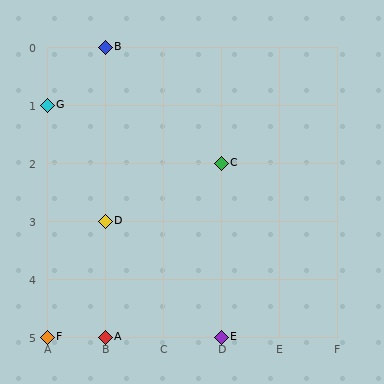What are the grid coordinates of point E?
Point E is at grid coordinates (D, 5).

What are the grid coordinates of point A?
Point A is at grid coordinates (B, 5).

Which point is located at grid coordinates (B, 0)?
Point B is at (B, 0).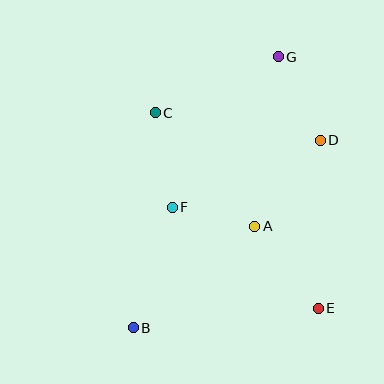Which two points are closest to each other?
Points A and F are closest to each other.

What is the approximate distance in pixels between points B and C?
The distance between B and C is approximately 216 pixels.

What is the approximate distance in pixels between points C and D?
The distance between C and D is approximately 167 pixels.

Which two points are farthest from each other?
Points B and G are farthest from each other.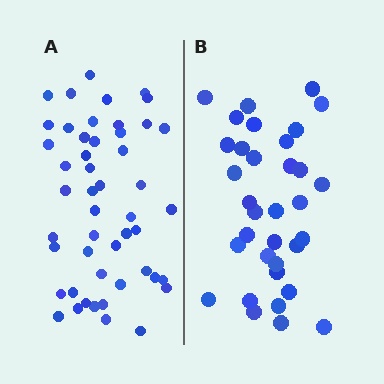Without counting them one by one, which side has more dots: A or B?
Region A (the left region) has more dots.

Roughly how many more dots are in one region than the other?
Region A has approximately 15 more dots than region B.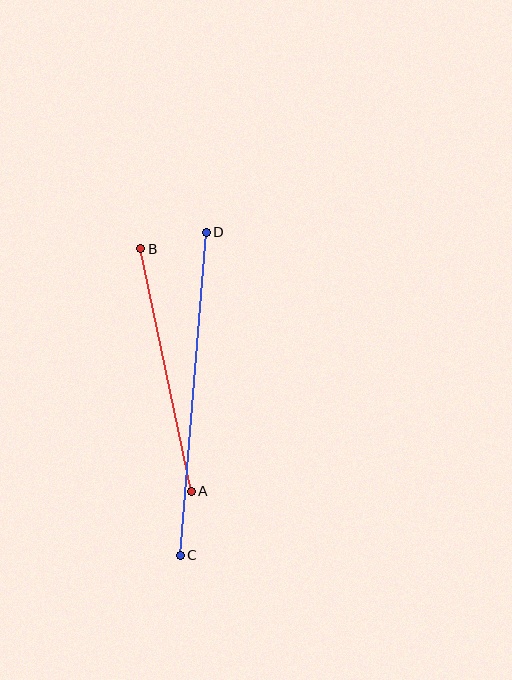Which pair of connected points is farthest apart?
Points C and D are farthest apart.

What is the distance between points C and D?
The distance is approximately 324 pixels.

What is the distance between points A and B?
The distance is approximately 247 pixels.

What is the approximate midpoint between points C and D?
The midpoint is at approximately (193, 394) pixels.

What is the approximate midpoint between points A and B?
The midpoint is at approximately (166, 370) pixels.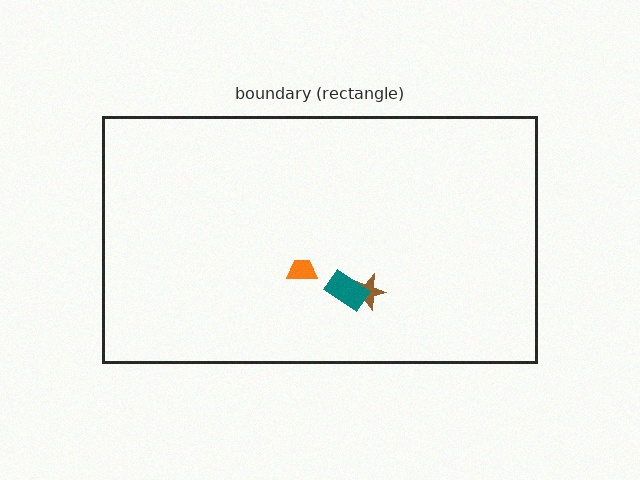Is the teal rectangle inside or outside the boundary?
Inside.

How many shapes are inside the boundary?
3 inside, 0 outside.